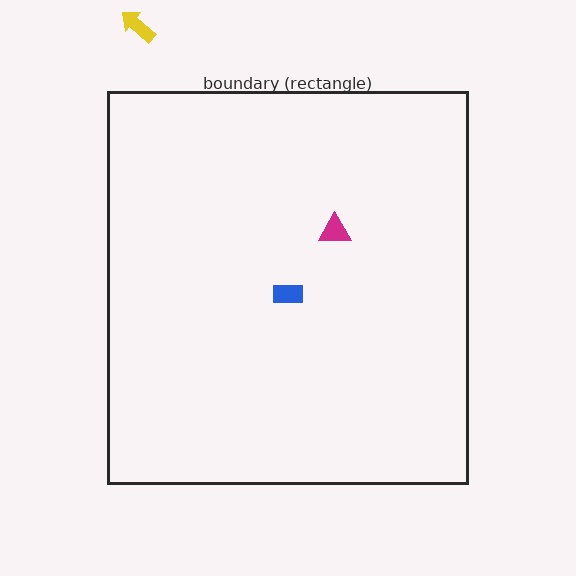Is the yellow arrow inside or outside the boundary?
Outside.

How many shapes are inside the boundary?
2 inside, 1 outside.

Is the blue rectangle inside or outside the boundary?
Inside.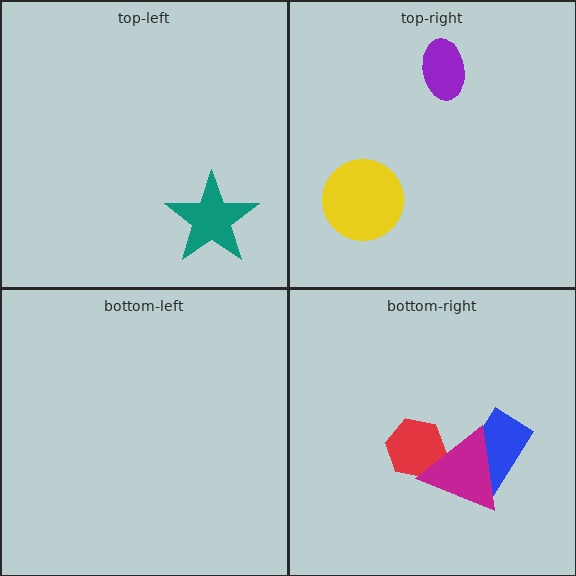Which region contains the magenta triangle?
The bottom-right region.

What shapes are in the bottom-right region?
The red hexagon, the blue rectangle, the magenta triangle.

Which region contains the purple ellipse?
The top-right region.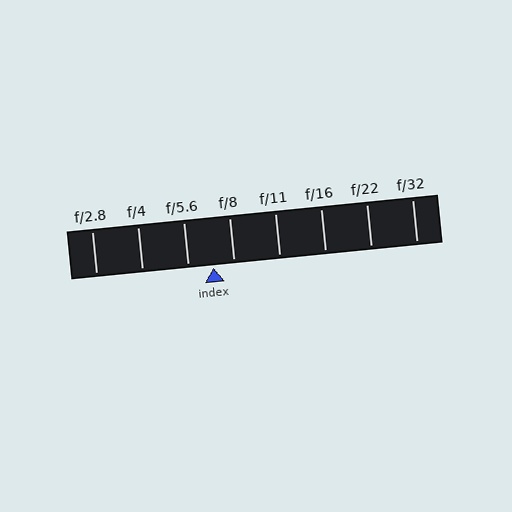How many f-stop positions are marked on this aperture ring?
There are 8 f-stop positions marked.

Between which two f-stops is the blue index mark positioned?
The index mark is between f/5.6 and f/8.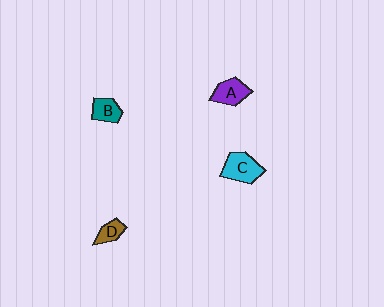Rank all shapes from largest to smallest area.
From largest to smallest: C (cyan), A (purple), B (teal), D (brown).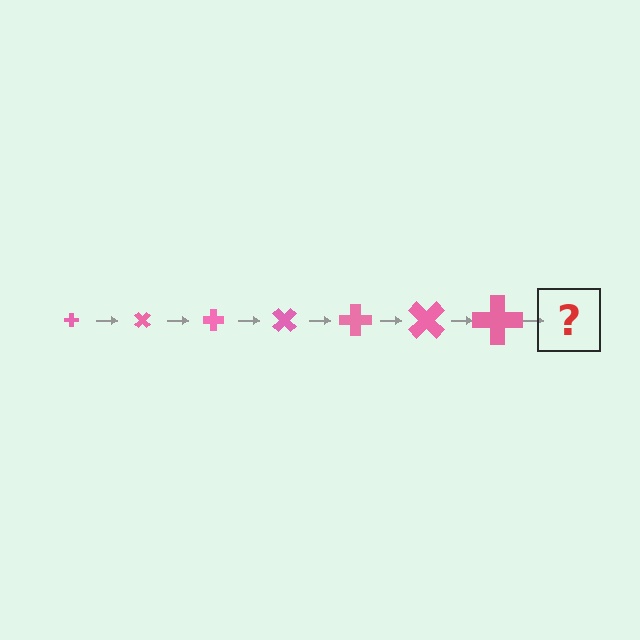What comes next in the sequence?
The next element should be a cross, larger than the previous one and rotated 315 degrees from the start.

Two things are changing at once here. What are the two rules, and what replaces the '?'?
The two rules are that the cross grows larger each step and it rotates 45 degrees each step. The '?' should be a cross, larger than the previous one and rotated 315 degrees from the start.